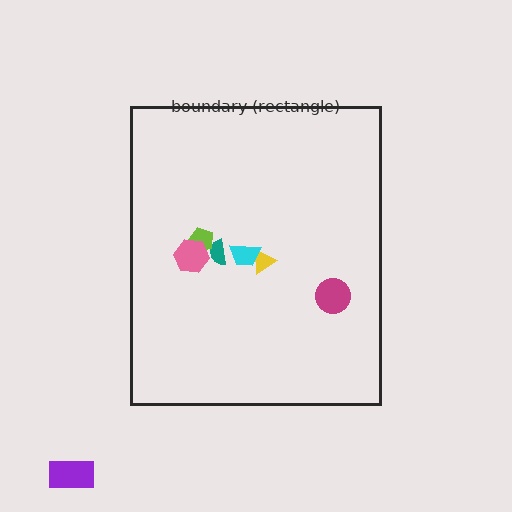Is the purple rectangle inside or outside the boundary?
Outside.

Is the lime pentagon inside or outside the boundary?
Inside.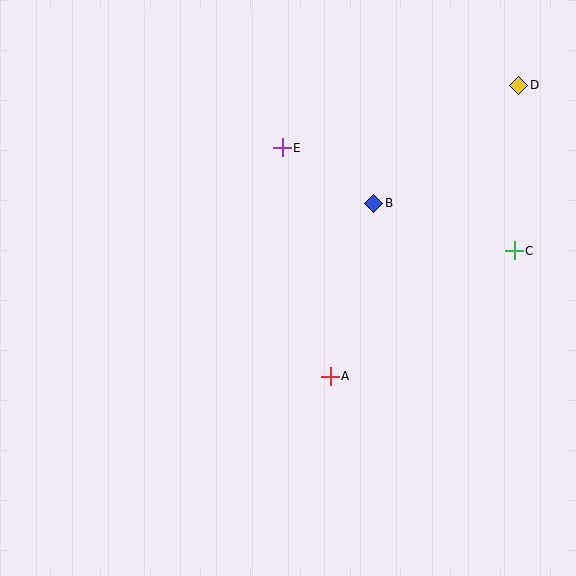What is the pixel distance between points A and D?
The distance between A and D is 347 pixels.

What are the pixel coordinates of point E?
Point E is at (282, 148).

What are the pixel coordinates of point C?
Point C is at (514, 251).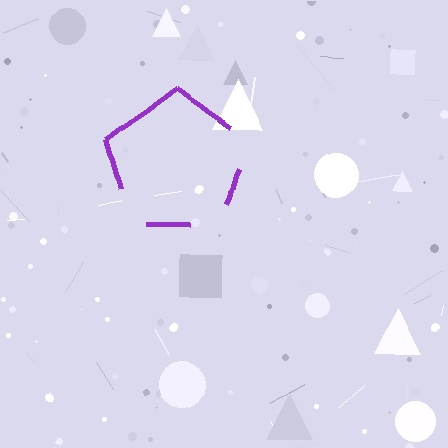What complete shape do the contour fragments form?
The contour fragments form a pentagon.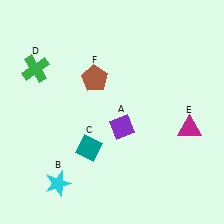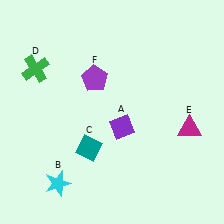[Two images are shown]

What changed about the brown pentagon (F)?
In Image 1, F is brown. In Image 2, it changed to purple.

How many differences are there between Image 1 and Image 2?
There is 1 difference between the two images.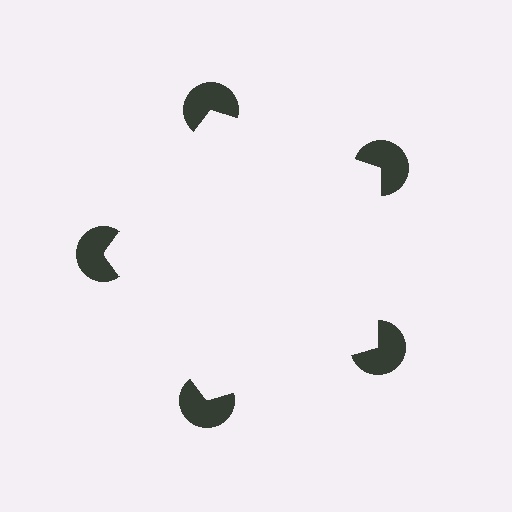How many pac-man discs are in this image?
There are 5 — one at each vertex of the illusory pentagon.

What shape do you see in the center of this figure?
An illusory pentagon — its edges are inferred from the aligned wedge cuts in the pac-man discs, not physically drawn.